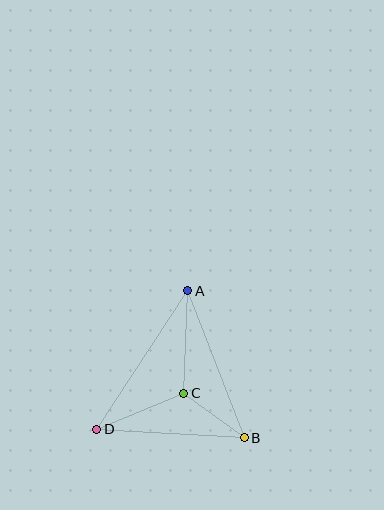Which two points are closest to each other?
Points B and C are closest to each other.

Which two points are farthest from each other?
Points A and D are farthest from each other.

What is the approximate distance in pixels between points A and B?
The distance between A and B is approximately 158 pixels.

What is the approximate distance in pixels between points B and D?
The distance between B and D is approximately 147 pixels.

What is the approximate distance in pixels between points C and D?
The distance between C and D is approximately 94 pixels.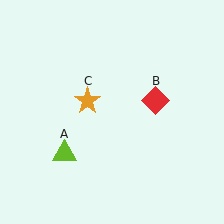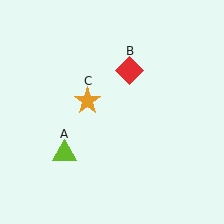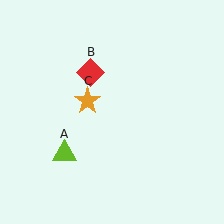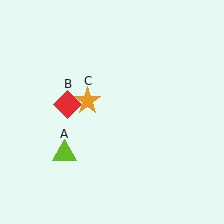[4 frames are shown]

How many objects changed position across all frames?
1 object changed position: red diamond (object B).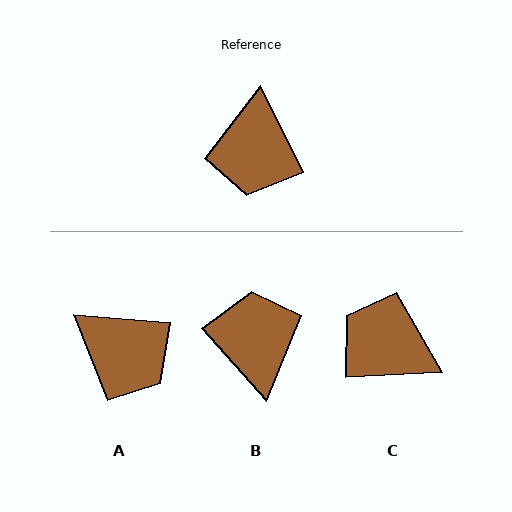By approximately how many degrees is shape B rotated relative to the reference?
Approximately 165 degrees clockwise.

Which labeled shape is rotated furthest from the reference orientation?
B, about 165 degrees away.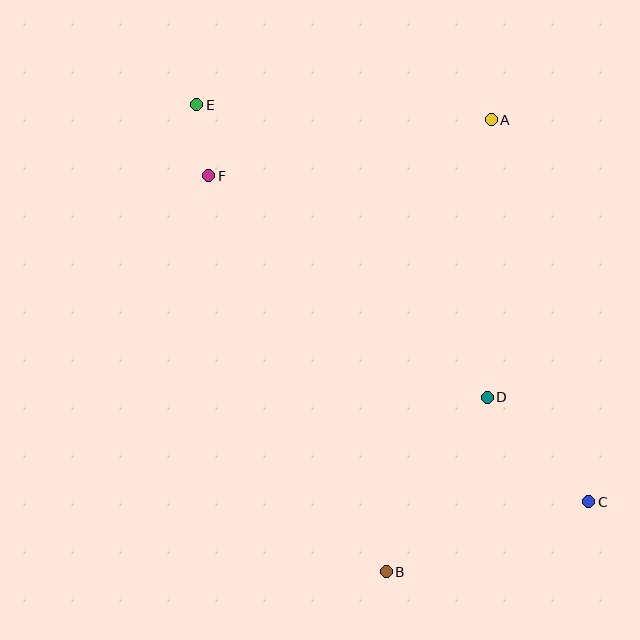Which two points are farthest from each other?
Points C and E are farthest from each other.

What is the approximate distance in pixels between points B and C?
The distance between B and C is approximately 214 pixels.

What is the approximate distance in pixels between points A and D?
The distance between A and D is approximately 277 pixels.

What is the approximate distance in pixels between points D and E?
The distance between D and E is approximately 412 pixels.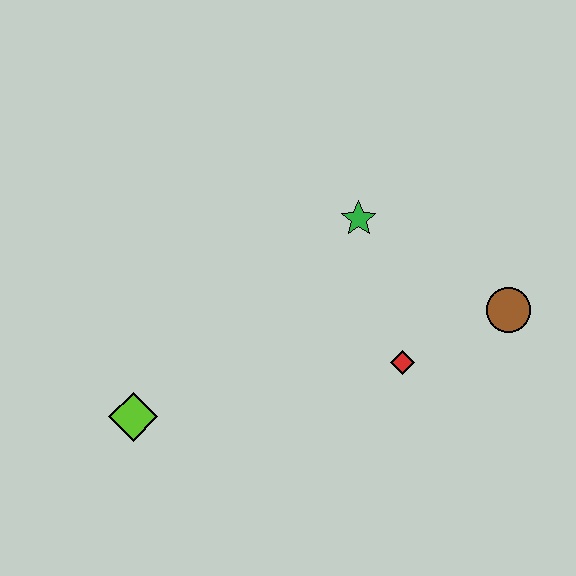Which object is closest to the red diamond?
The brown circle is closest to the red diamond.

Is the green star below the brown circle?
No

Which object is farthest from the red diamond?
The lime diamond is farthest from the red diamond.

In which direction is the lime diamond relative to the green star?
The lime diamond is to the left of the green star.